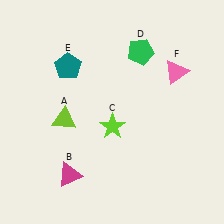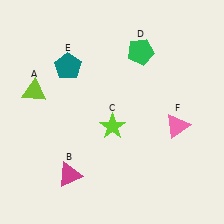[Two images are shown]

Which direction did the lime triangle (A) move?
The lime triangle (A) moved left.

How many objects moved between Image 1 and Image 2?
2 objects moved between the two images.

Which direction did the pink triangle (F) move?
The pink triangle (F) moved down.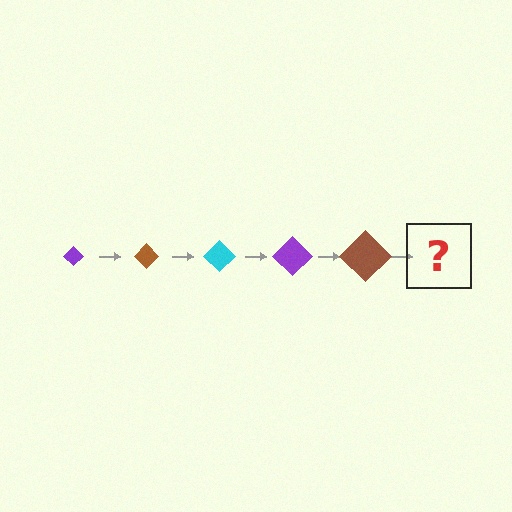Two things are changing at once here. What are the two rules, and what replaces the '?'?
The two rules are that the diamond grows larger each step and the color cycles through purple, brown, and cyan. The '?' should be a cyan diamond, larger than the previous one.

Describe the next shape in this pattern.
It should be a cyan diamond, larger than the previous one.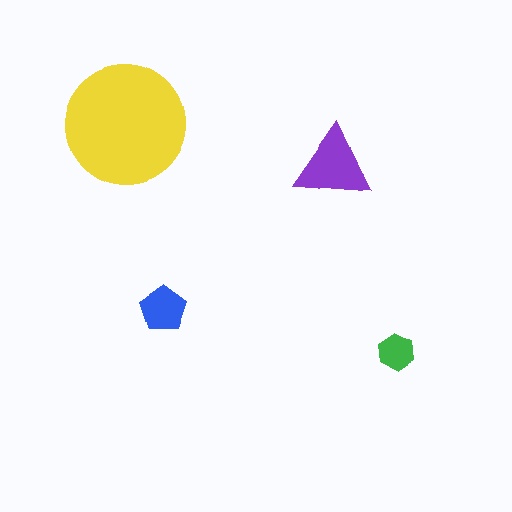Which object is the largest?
The yellow circle.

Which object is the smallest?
The green hexagon.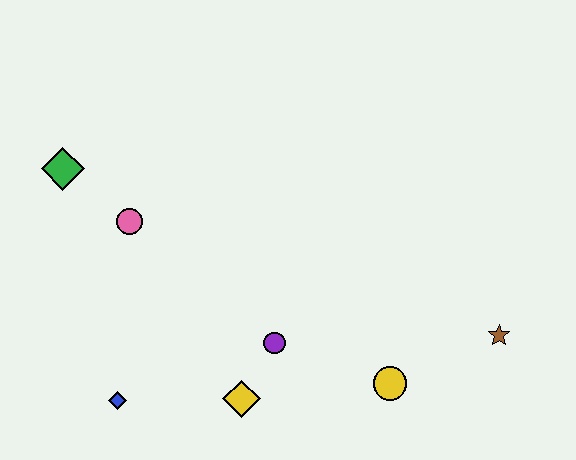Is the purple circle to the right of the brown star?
No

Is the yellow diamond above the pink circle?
No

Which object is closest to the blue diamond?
The yellow diamond is closest to the blue diamond.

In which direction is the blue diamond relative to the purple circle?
The blue diamond is to the left of the purple circle.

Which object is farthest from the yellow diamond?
The green diamond is farthest from the yellow diamond.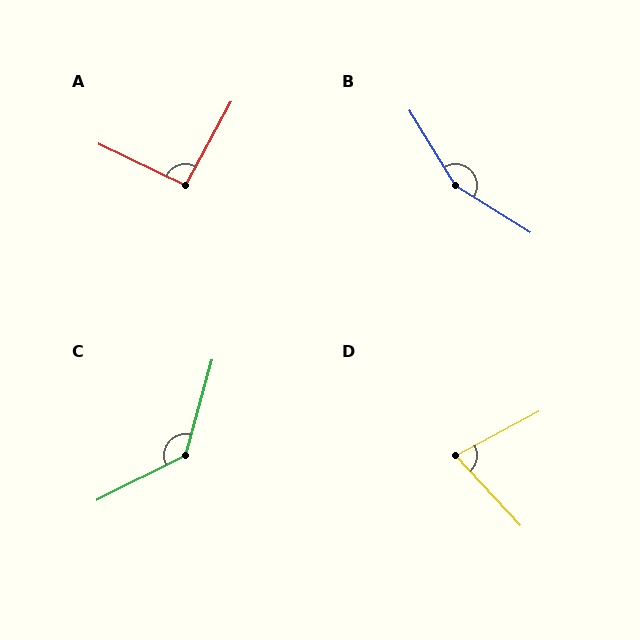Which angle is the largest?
B, at approximately 153 degrees.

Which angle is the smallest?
D, at approximately 75 degrees.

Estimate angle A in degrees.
Approximately 93 degrees.